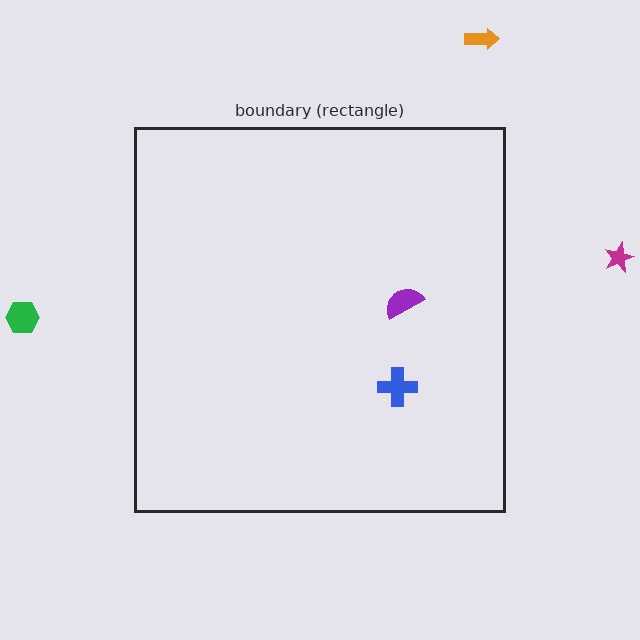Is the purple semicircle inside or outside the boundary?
Inside.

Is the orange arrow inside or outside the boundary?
Outside.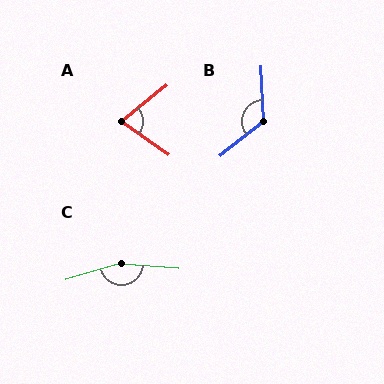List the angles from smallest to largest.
A (74°), B (126°), C (159°).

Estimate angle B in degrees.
Approximately 126 degrees.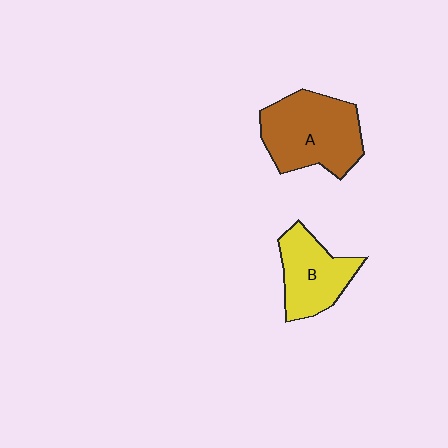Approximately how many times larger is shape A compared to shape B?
Approximately 1.4 times.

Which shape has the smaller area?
Shape B (yellow).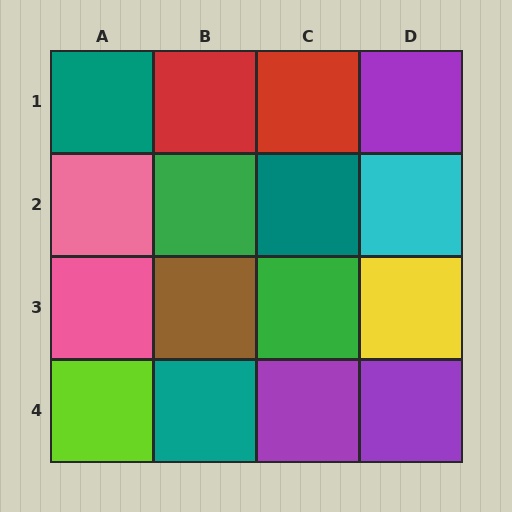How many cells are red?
2 cells are red.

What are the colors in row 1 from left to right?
Teal, red, red, purple.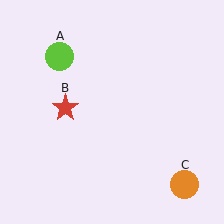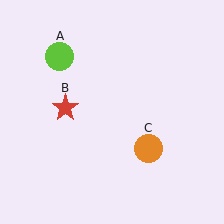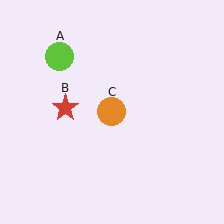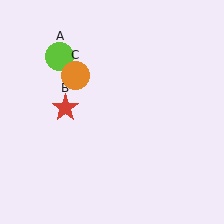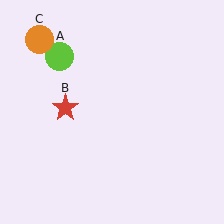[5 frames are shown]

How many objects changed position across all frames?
1 object changed position: orange circle (object C).